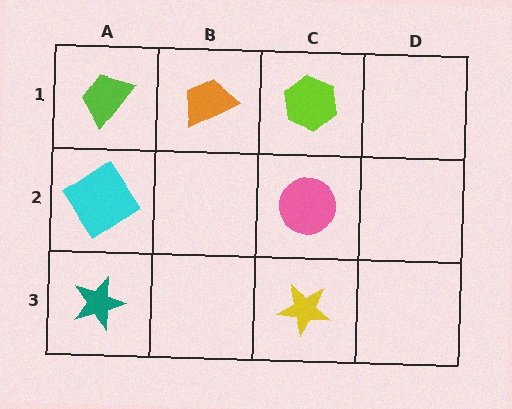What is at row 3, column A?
A teal star.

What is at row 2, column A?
A cyan diamond.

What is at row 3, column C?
A yellow star.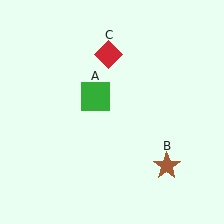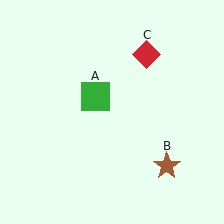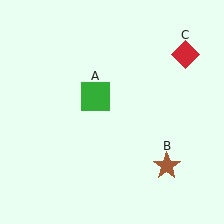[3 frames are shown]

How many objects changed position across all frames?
1 object changed position: red diamond (object C).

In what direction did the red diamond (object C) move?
The red diamond (object C) moved right.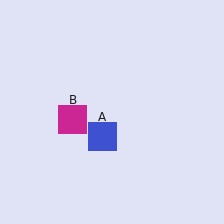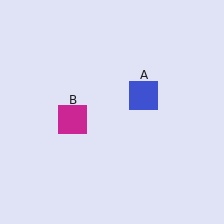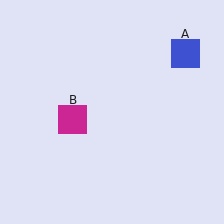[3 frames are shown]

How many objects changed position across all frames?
1 object changed position: blue square (object A).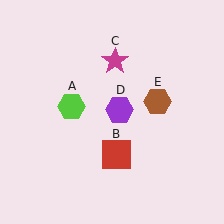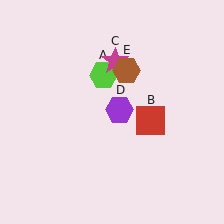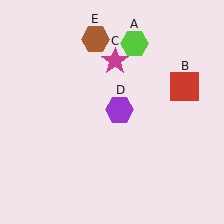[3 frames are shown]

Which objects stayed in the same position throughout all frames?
Magenta star (object C) and purple hexagon (object D) remained stationary.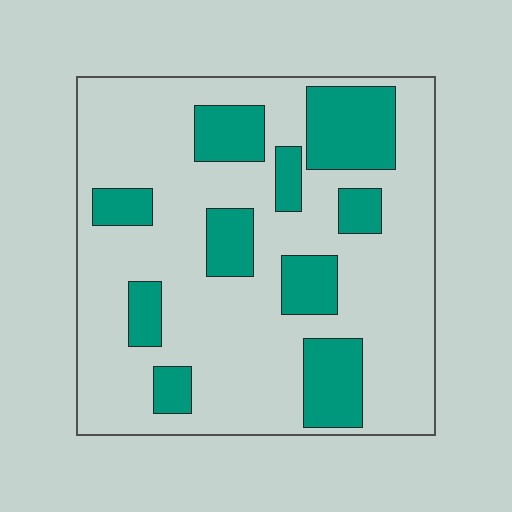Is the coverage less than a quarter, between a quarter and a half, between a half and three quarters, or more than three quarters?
Between a quarter and a half.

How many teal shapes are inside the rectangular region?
10.